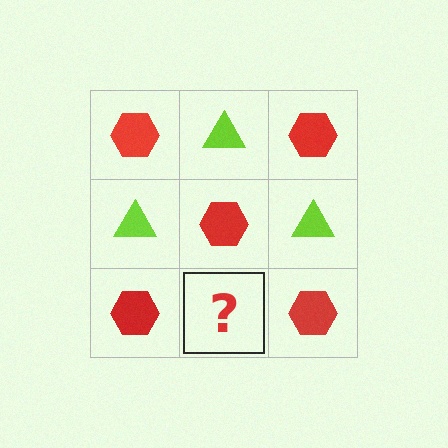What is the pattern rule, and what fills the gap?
The rule is that it alternates red hexagon and lime triangle in a checkerboard pattern. The gap should be filled with a lime triangle.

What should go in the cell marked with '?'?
The missing cell should contain a lime triangle.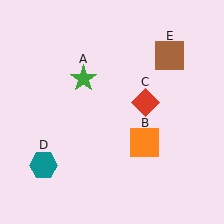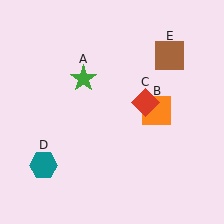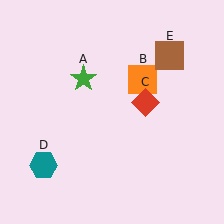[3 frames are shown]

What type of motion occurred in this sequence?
The orange square (object B) rotated counterclockwise around the center of the scene.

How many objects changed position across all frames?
1 object changed position: orange square (object B).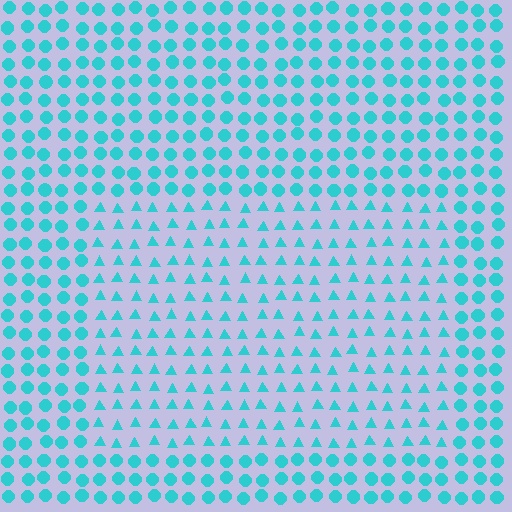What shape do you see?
I see a rectangle.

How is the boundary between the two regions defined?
The boundary is defined by a change in element shape: triangles inside vs. circles outside. All elements share the same color and spacing.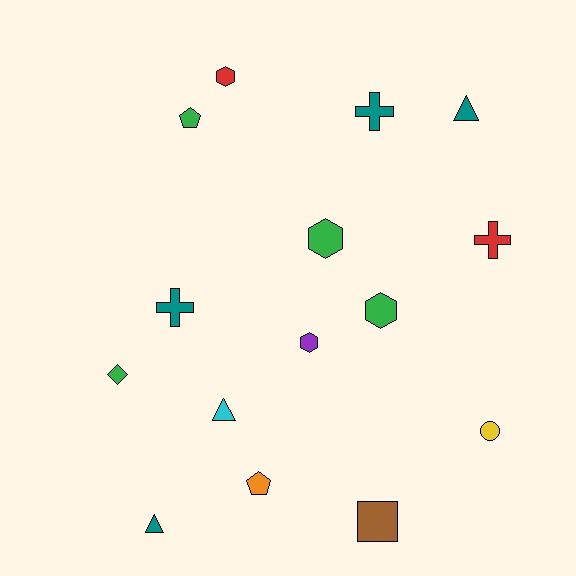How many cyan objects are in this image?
There is 1 cyan object.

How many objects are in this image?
There are 15 objects.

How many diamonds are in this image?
There is 1 diamond.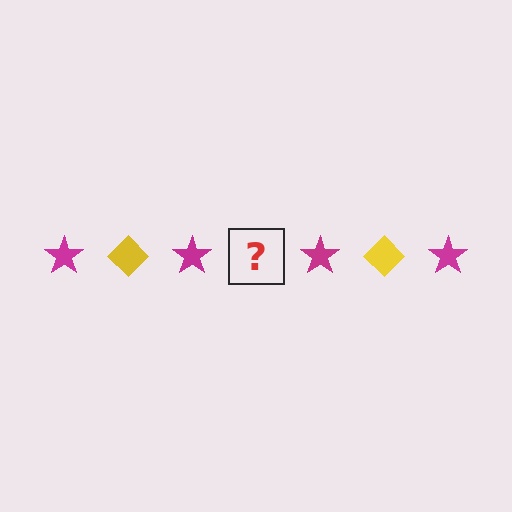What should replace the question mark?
The question mark should be replaced with a yellow diamond.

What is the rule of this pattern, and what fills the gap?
The rule is that the pattern alternates between magenta star and yellow diamond. The gap should be filled with a yellow diamond.